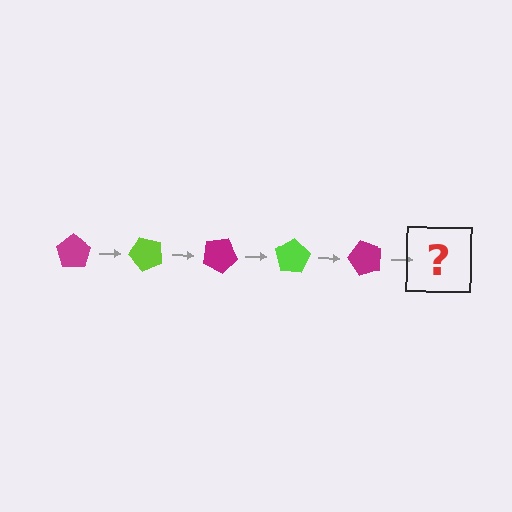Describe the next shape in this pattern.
It should be a lime pentagon, rotated 250 degrees from the start.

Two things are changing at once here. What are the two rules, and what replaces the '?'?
The two rules are that it rotates 50 degrees each step and the color cycles through magenta and lime. The '?' should be a lime pentagon, rotated 250 degrees from the start.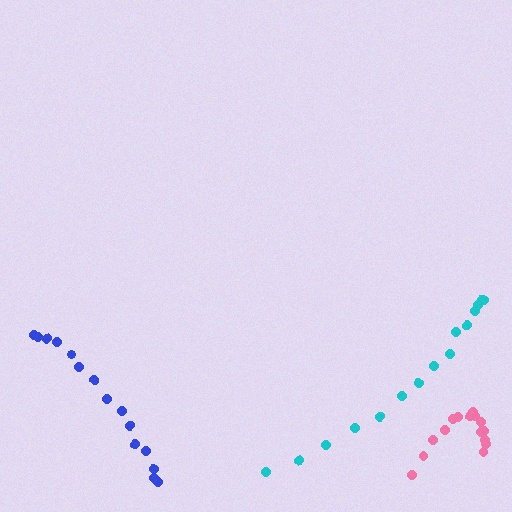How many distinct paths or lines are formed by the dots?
There are 3 distinct paths.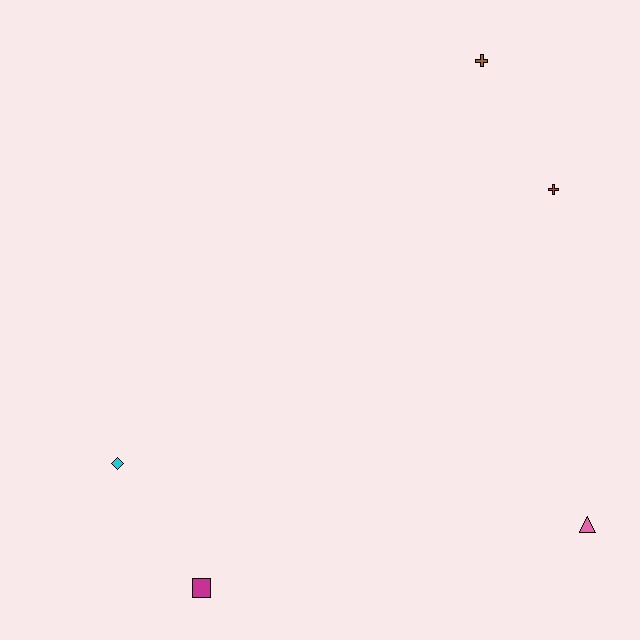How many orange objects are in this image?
There are no orange objects.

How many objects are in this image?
There are 5 objects.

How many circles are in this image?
There are no circles.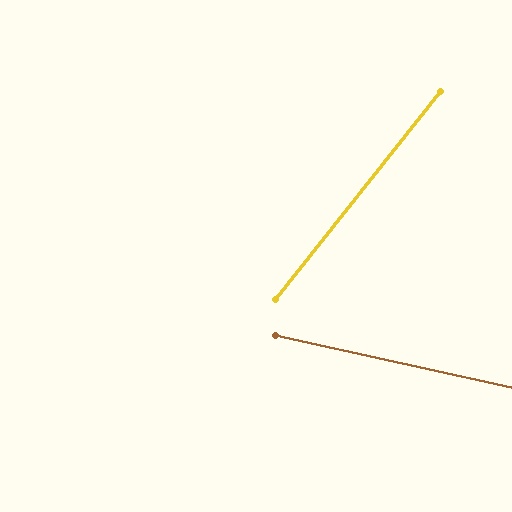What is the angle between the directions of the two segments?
Approximately 64 degrees.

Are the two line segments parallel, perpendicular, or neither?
Neither parallel nor perpendicular — they differ by about 64°.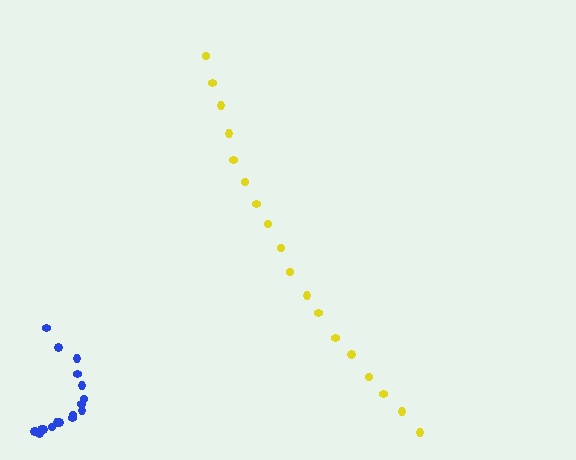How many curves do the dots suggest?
There are 2 distinct paths.